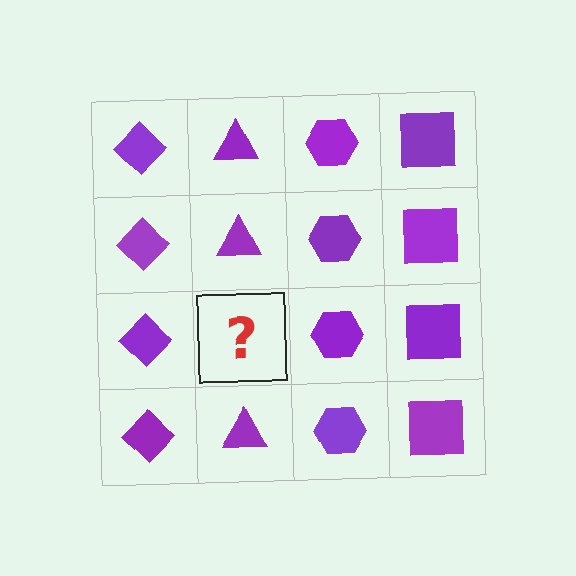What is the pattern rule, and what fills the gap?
The rule is that each column has a consistent shape. The gap should be filled with a purple triangle.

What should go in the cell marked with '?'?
The missing cell should contain a purple triangle.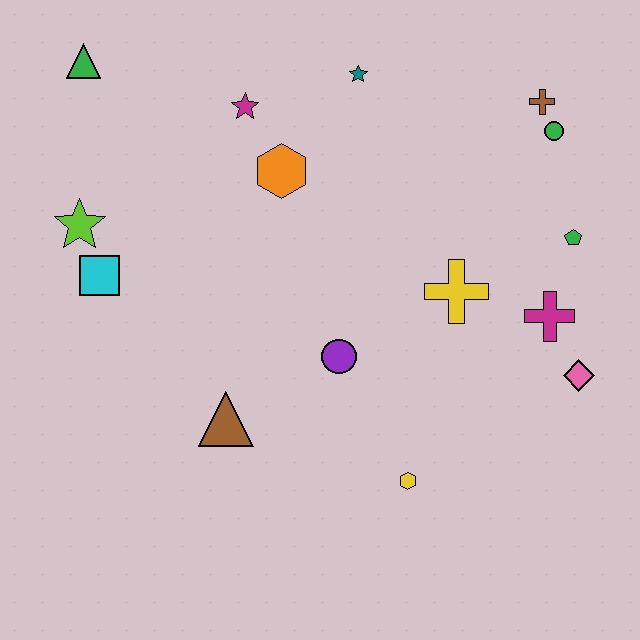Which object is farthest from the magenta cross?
The green triangle is farthest from the magenta cross.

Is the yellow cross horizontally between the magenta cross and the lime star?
Yes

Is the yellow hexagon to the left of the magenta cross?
Yes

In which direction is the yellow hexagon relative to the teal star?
The yellow hexagon is below the teal star.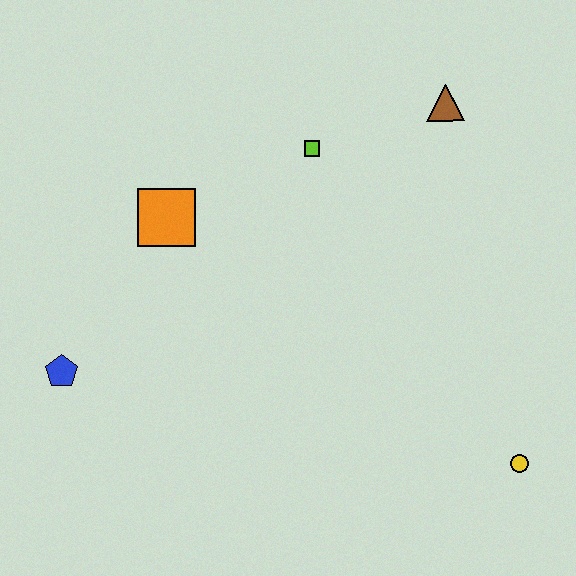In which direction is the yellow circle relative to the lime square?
The yellow circle is below the lime square.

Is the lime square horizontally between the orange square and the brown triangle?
Yes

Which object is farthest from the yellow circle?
The blue pentagon is farthest from the yellow circle.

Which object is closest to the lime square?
The brown triangle is closest to the lime square.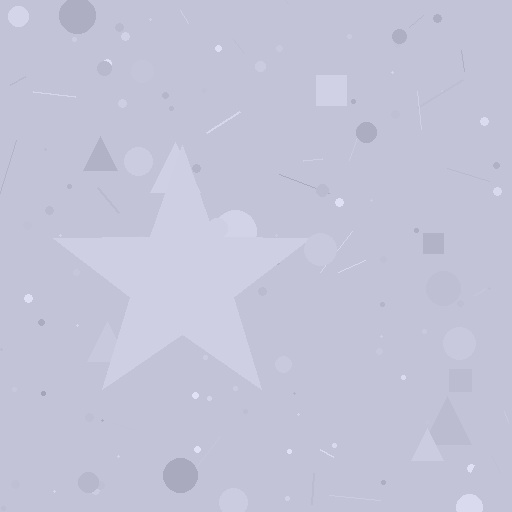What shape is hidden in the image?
A star is hidden in the image.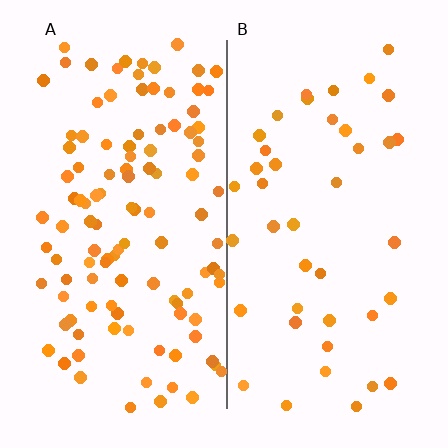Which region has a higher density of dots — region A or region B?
A (the left).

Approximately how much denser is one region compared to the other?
Approximately 2.7× — region A over region B.